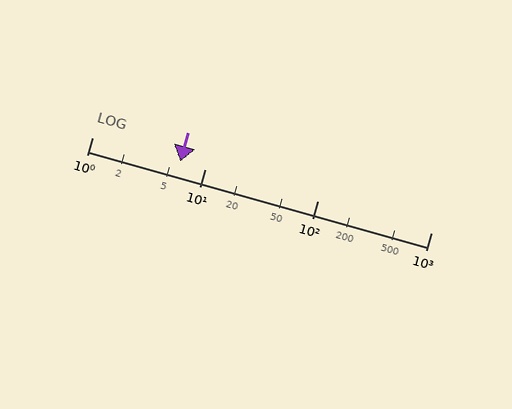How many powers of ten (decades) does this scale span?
The scale spans 3 decades, from 1 to 1000.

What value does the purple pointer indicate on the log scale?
The pointer indicates approximately 6.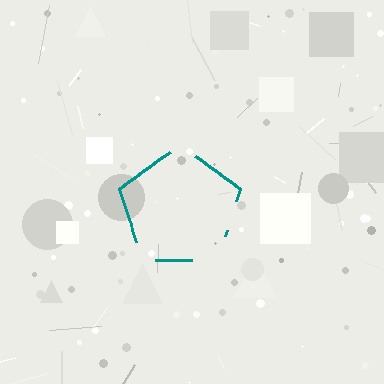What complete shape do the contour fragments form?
The contour fragments form a pentagon.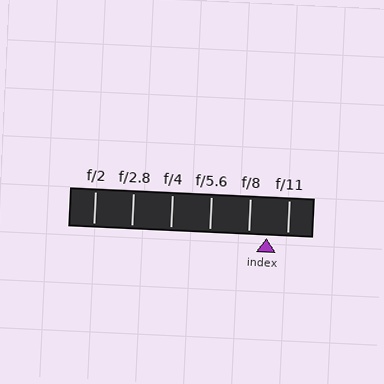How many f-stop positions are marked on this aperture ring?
There are 6 f-stop positions marked.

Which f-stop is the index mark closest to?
The index mark is closest to f/8.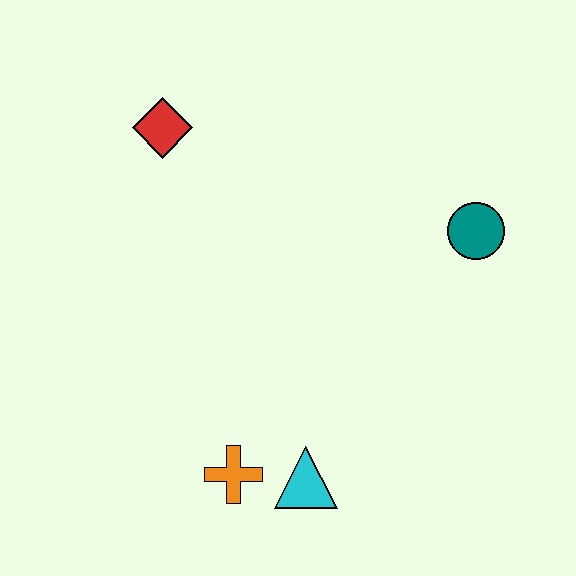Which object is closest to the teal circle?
The cyan triangle is closest to the teal circle.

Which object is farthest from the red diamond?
The cyan triangle is farthest from the red diamond.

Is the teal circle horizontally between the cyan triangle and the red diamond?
No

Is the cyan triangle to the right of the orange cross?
Yes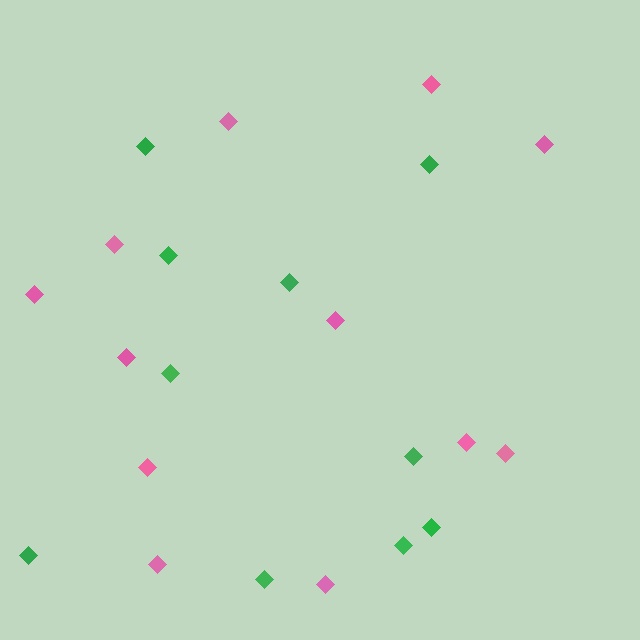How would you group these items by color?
There are 2 groups: one group of pink diamonds (12) and one group of green diamonds (10).